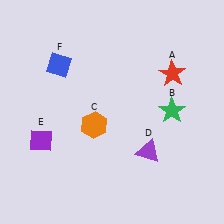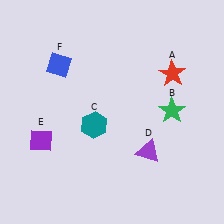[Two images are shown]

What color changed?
The hexagon (C) changed from orange in Image 1 to teal in Image 2.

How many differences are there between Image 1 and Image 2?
There is 1 difference between the two images.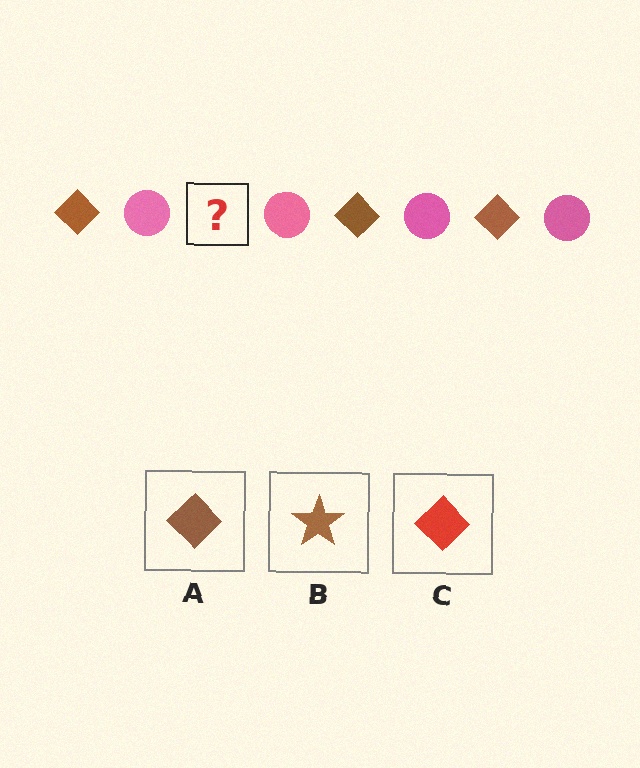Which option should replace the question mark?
Option A.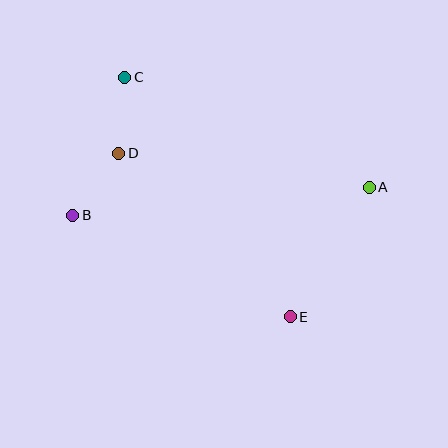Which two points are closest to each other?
Points C and D are closest to each other.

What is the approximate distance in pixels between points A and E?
The distance between A and E is approximately 151 pixels.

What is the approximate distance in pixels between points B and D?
The distance between B and D is approximately 77 pixels.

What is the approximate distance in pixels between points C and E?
The distance between C and E is approximately 291 pixels.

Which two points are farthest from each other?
Points A and B are farthest from each other.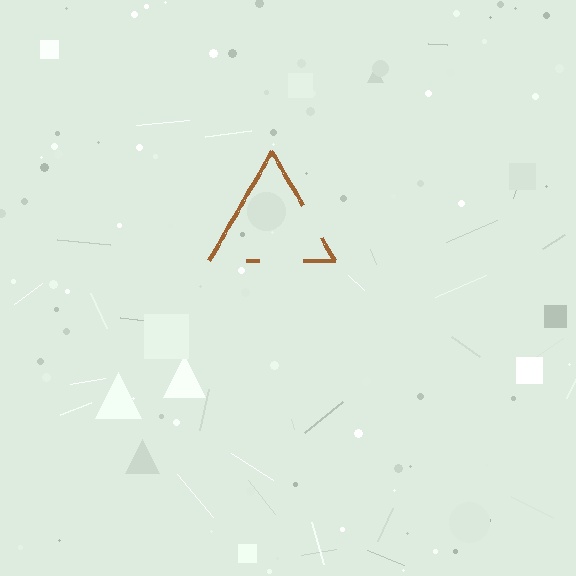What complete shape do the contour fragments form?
The contour fragments form a triangle.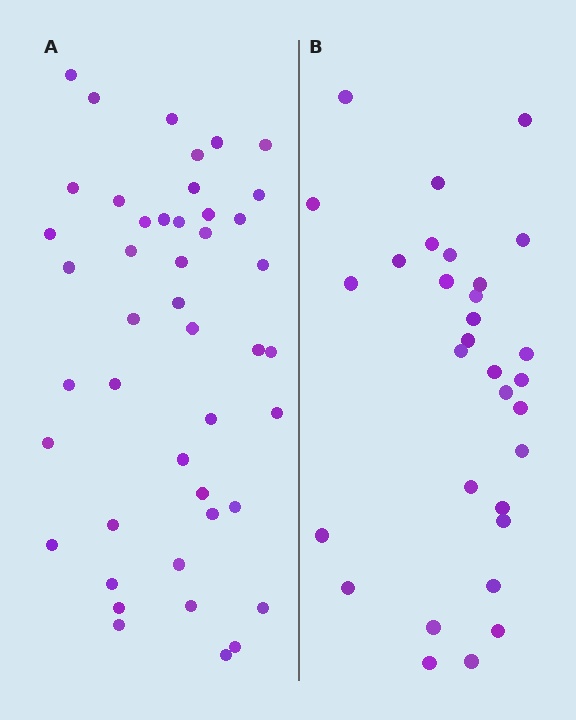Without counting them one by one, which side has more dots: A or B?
Region A (the left region) has more dots.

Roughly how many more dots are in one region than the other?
Region A has approximately 15 more dots than region B.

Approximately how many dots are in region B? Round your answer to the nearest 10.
About 30 dots. (The exact count is 31, which rounds to 30.)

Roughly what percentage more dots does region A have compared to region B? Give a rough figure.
About 45% more.